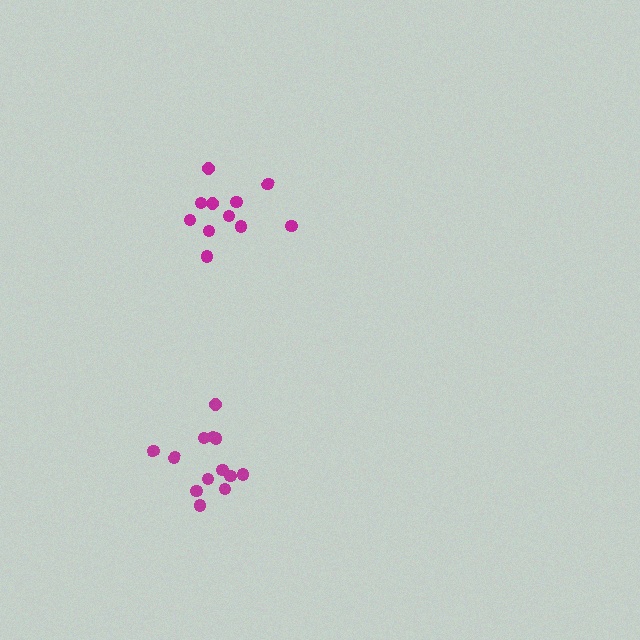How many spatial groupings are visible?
There are 2 spatial groupings.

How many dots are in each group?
Group 1: 13 dots, Group 2: 11 dots (24 total).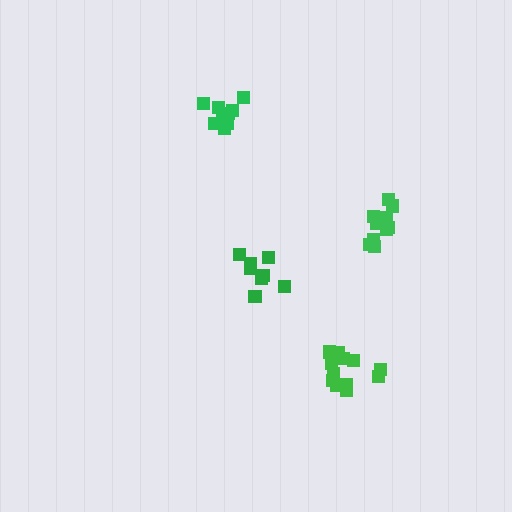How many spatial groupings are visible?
There are 4 spatial groupings.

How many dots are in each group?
Group 1: 13 dots, Group 2: 11 dots, Group 3: 8 dots, Group 4: 9 dots (41 total).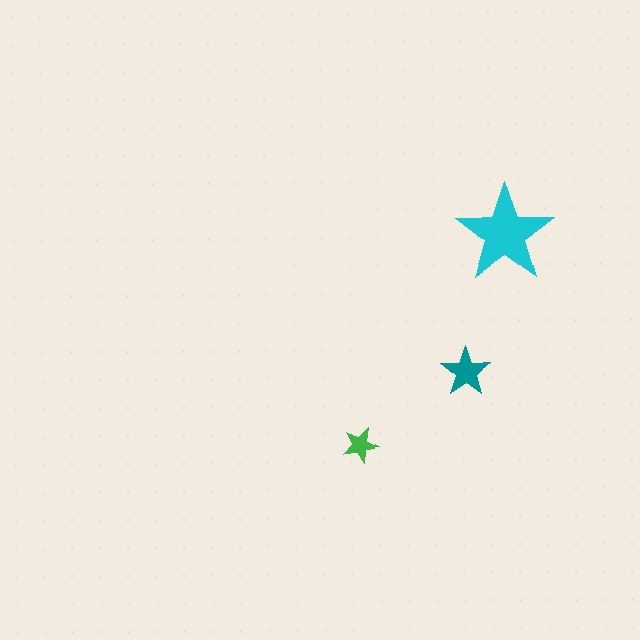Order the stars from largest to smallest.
the cyan one, the teal one, the green one.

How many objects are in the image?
There are 3 objects in the image.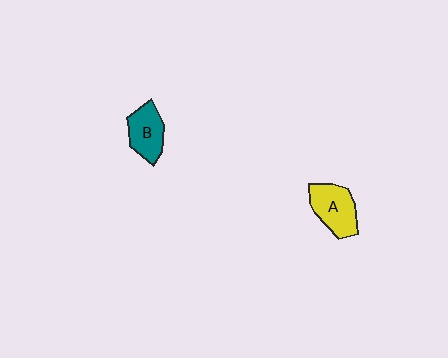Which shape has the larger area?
Shape A (yellow).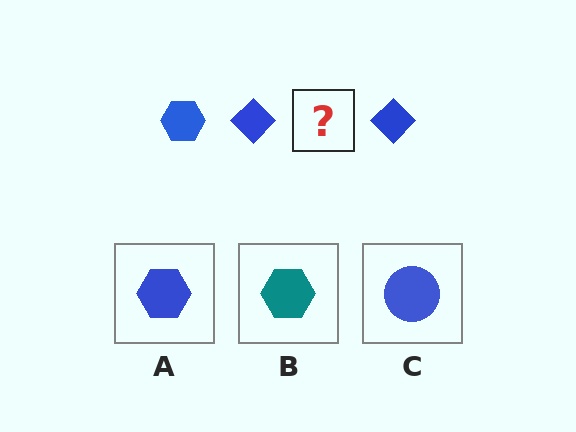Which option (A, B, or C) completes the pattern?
A.